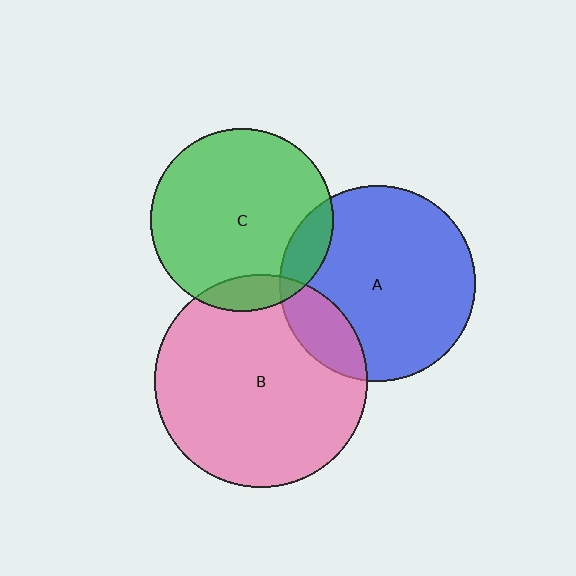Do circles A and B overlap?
Yes.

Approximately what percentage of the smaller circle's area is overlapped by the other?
Approximately 15%.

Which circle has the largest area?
Circle B (pink).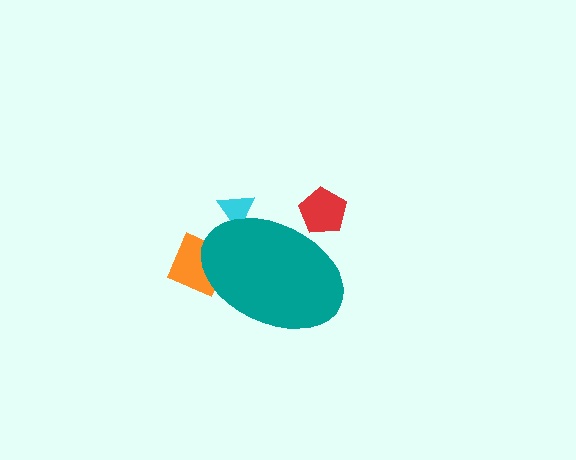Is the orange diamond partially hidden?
Yes, the orange diamond is partially hidden behind the teal ellipse.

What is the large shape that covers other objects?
A teal ellipse.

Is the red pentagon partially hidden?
Yes, the red pentagon is partially hidden behind the teal ellipse.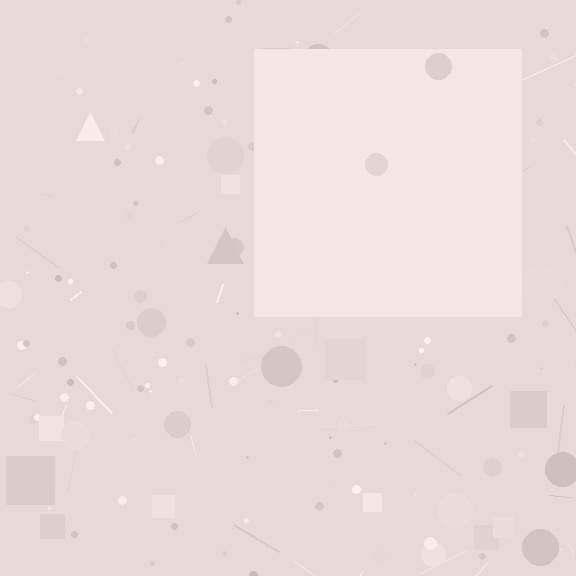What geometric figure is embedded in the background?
A square is embedded in the background.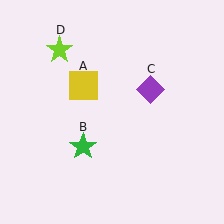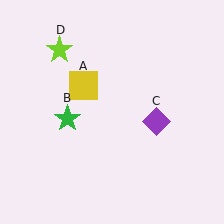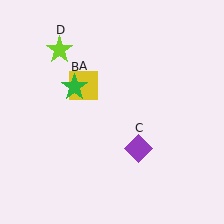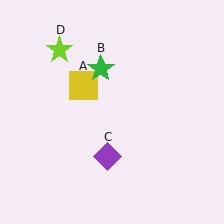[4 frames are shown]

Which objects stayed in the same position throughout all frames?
Yellow square (object A) and lime star (object D) remained stationary.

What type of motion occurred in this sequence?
The green star (object B), purple diamond (object C) rotated clockwise around the center of the scene.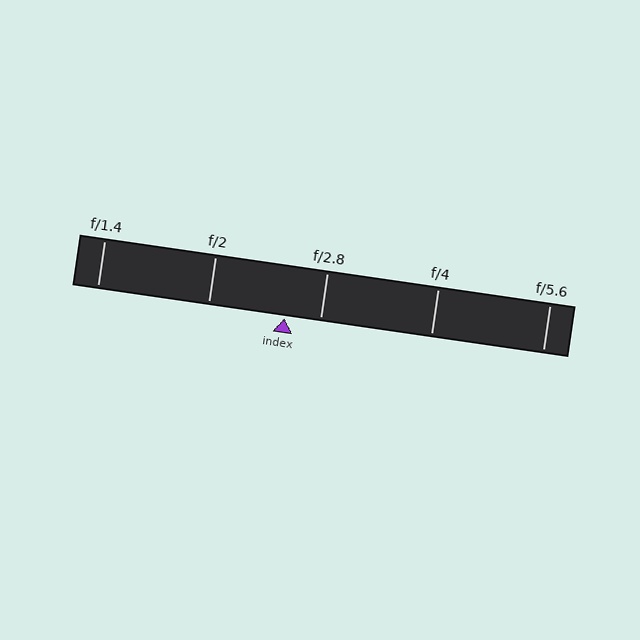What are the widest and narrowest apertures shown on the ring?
The widest aperture shown is f/1.4 and the narrowest is f/5.6.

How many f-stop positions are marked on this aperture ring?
There are 5 f-stop positions marked.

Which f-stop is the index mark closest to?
The index mark is closest to f/2.8.